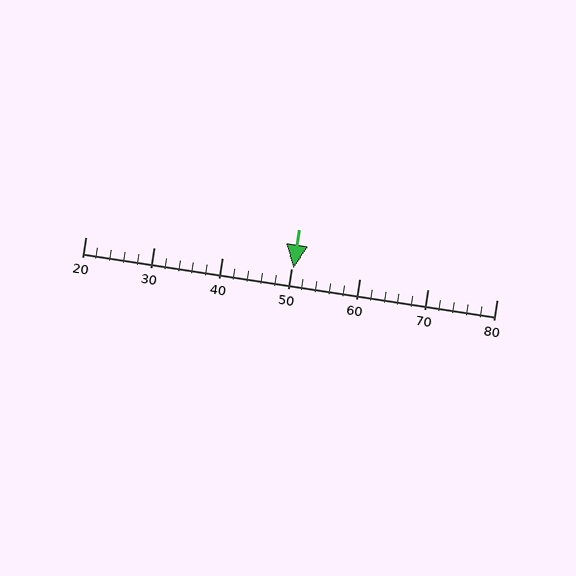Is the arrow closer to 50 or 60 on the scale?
The arrow is closer to 50.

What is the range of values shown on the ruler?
The ruler shows values from 20 to 80.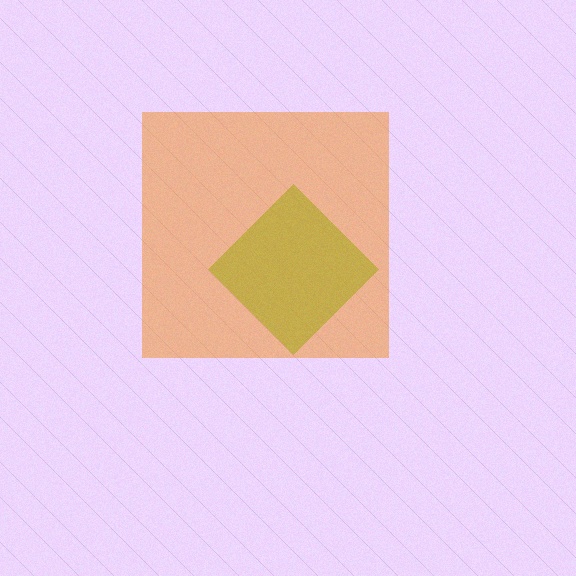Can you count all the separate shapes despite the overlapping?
Yes, there are 2 separate shapes.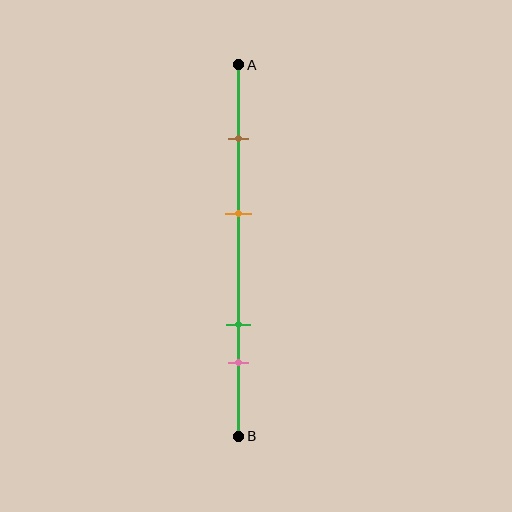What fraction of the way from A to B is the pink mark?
The pink mark is approximately 80% (0.8) of the way from A to B.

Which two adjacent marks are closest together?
The green and pink marks are the closest adjacent pair.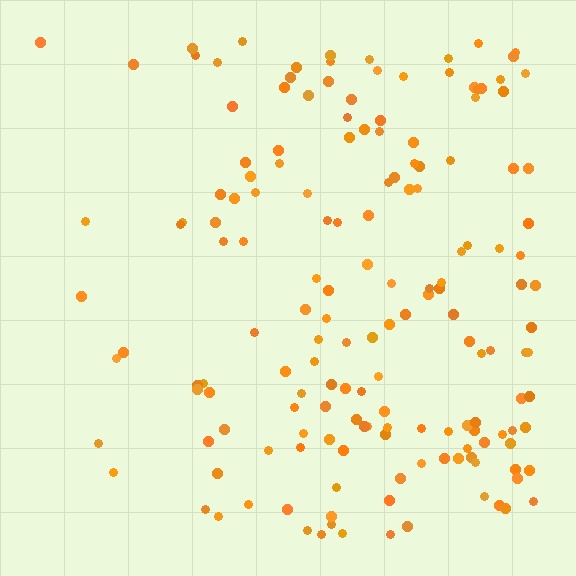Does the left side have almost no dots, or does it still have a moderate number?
Still a moderate number, just noticeably fewer than the right.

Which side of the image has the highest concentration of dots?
The right.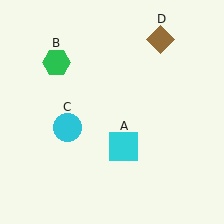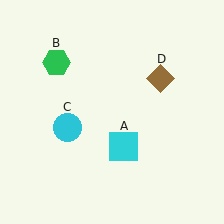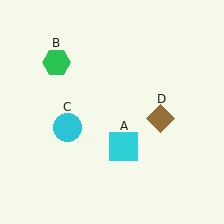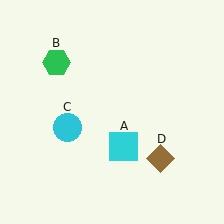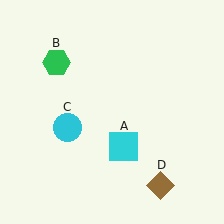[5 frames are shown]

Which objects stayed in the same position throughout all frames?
Cyan square (object A) and green hexagon (object B) and cyan circle (object C) remained stationary.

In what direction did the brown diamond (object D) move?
The brown diamond (object D) moved down.